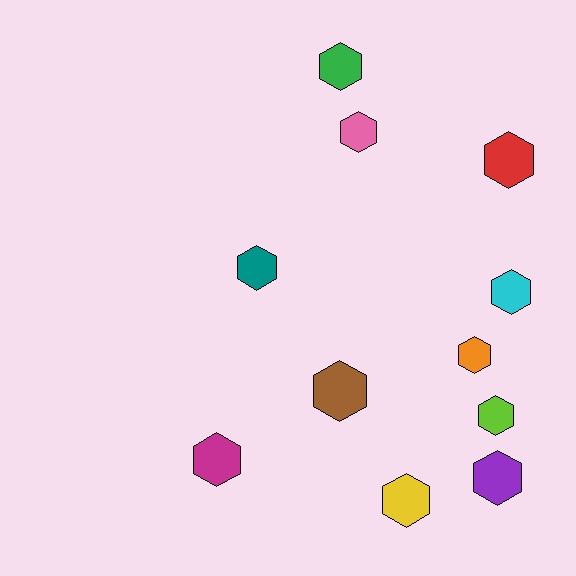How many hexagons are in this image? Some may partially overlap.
There are 11 hexagons.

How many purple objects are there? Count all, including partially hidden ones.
There is 1 purple object.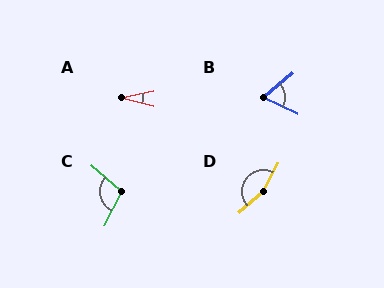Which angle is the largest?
D, at approximately 158 degrees.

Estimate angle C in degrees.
Approximately 104 degrees.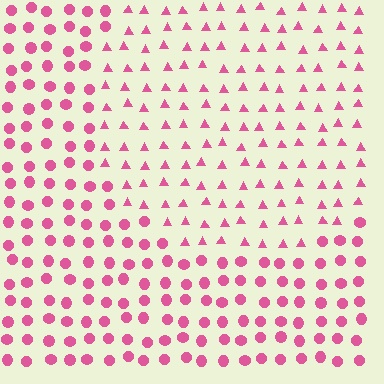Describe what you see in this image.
The image is filled with small pink elements arranged in a uniform grid. A circle-shaped region contains triangles, while the surrounding area contains circles. The boundary is defined purely by the change in element shape.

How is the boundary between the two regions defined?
The boundary is defined by a change in element shape: triangles inside vs. circles outside. All elements share the same color and spacing.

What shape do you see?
I see a circle.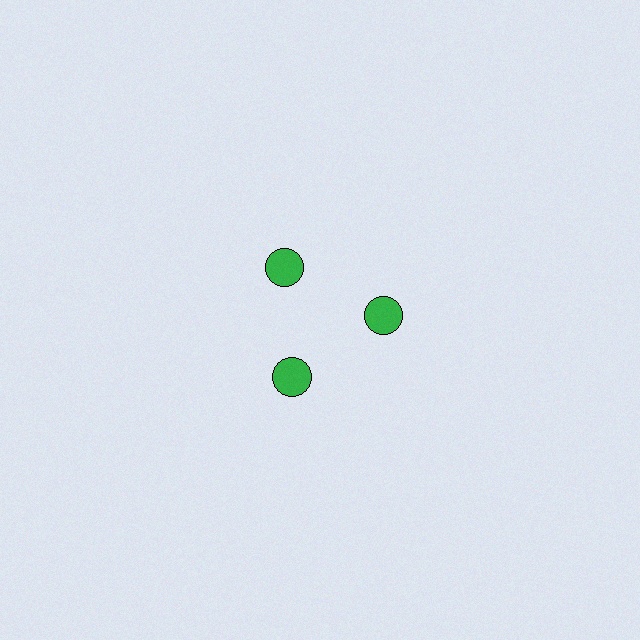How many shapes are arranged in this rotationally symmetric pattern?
There are 3 shapes, arranged in 3 groups of 1.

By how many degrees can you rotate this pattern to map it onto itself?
The pattern maps onto itself every 120 degrees of rotation.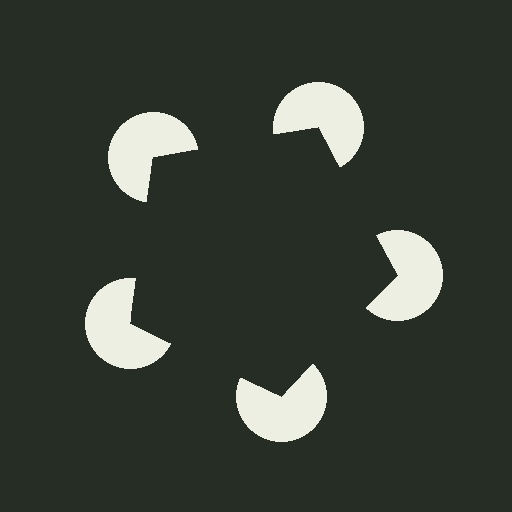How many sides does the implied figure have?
5 sides.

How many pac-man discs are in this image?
There are 5 — one at each vertex of the illusory pentagon.